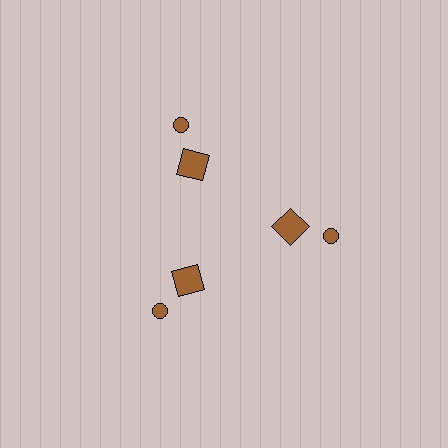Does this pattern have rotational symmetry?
Yes, this pattern has 3-fold rotational symmetry. It looks the same after rotating 120 degrees around the center.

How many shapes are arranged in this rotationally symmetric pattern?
There are 6 shapes, arranged in 3 groups of 2.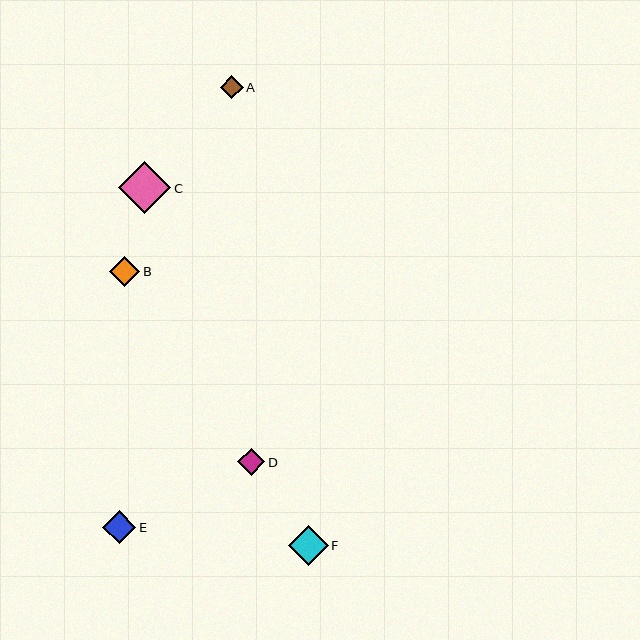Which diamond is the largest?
Diamond C is the largest with a size of approximately 52 pixels.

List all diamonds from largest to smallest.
From largest to smallest: C, F, E, B, D, A.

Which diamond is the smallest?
Diamond A is the smallest with a size of approximately 23 pixels.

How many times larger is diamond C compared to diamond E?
Diamond C is approximately 1.6 times the size of diamond E.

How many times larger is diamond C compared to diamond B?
Diamond C is approximately 1.7 times the size of diamond B.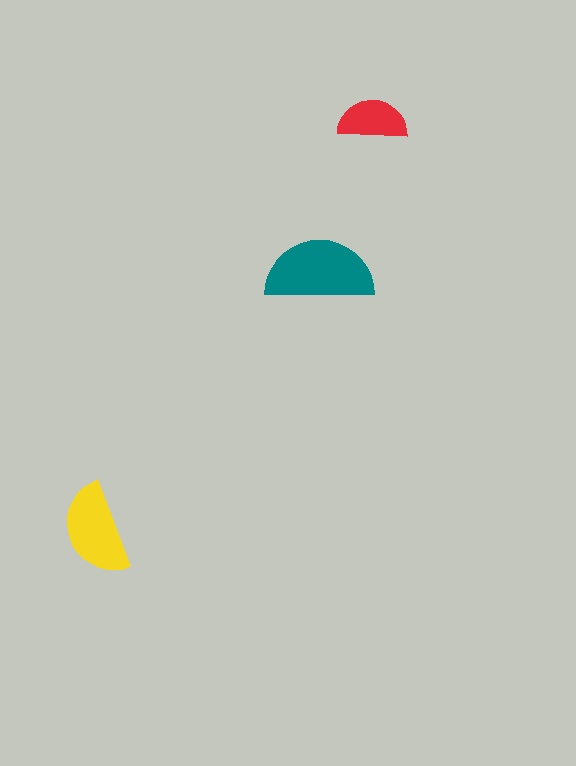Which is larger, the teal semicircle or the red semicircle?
The teal one.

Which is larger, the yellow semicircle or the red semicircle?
The yellow one.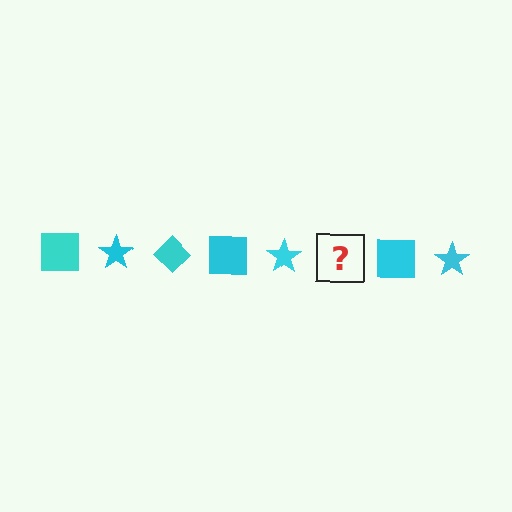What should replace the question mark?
The question mark should be replaced with a cyan diamond.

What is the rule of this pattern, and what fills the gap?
The rule is that the pattern cycles through square, star, diamond shapes in cyan. The gap should be filled with a cyan diamond.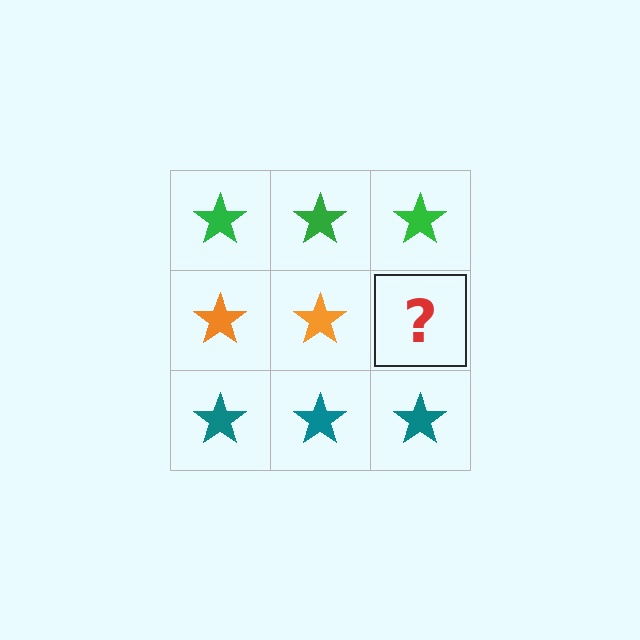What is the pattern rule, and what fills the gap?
The rule is that each row has a consistent color. The gap should be filled with an orange star.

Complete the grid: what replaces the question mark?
The question mark should be replaced with an orange star.